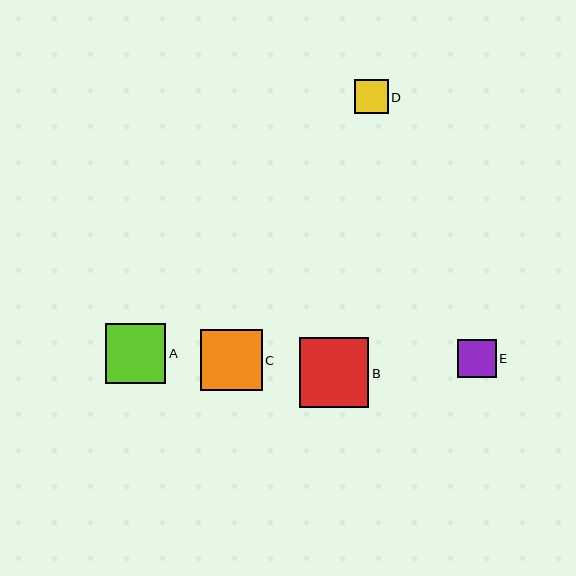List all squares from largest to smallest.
From largest to smallest: B, C, A, E, D.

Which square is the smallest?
Square D is the smallest with a size of approximately 34 pixels.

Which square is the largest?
Square B is the largest with a size of approximately 70 pixels.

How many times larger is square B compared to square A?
Square B is approximately 1.1 times the size of square A.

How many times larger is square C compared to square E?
Square C is approximately 1.6 times the size of square E.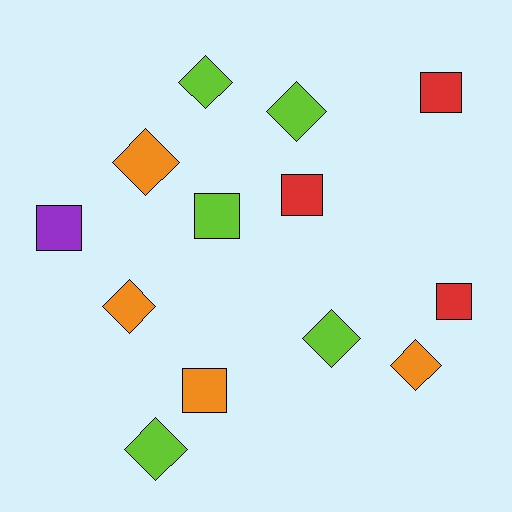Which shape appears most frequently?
Diamond, with 7 objects.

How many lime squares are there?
There is 1 lime square.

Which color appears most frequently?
Lime, with 5 objects.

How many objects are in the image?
There are 13 objects.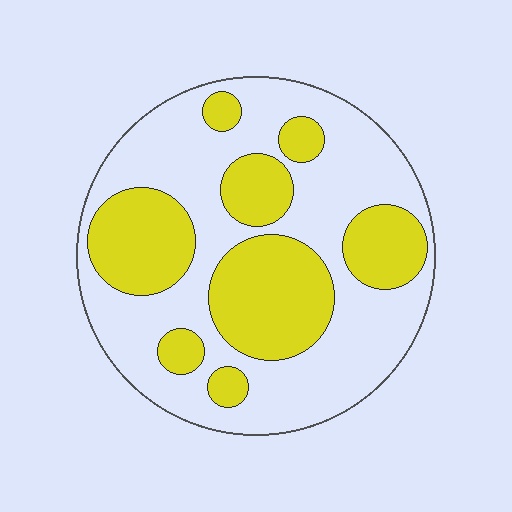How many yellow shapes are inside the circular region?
8.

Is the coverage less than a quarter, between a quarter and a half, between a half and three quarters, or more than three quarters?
Between a quarter and a half.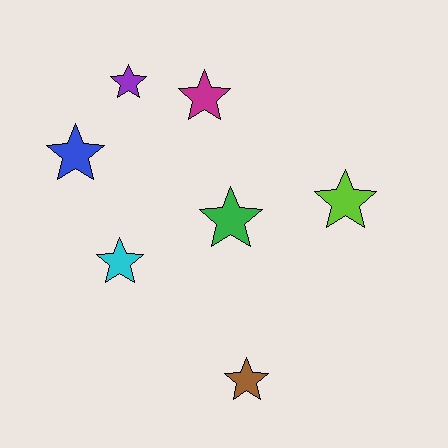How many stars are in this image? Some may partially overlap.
There are 7 stars.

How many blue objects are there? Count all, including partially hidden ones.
There is 1 blue object.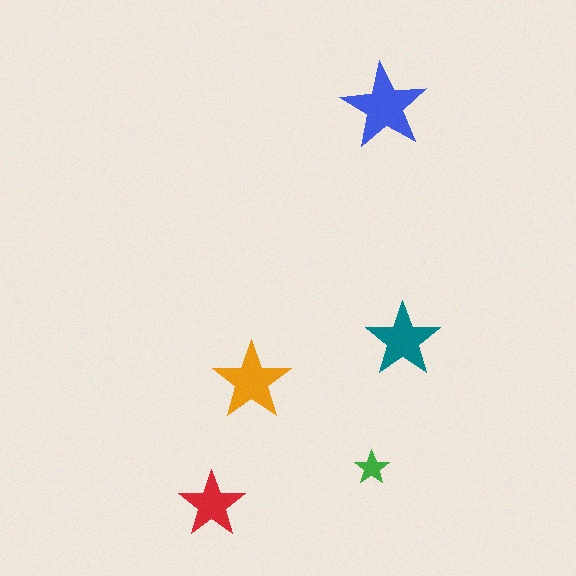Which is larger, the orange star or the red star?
The orange one.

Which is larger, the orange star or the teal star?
The orange one.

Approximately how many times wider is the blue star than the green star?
About 2.5 times wider.